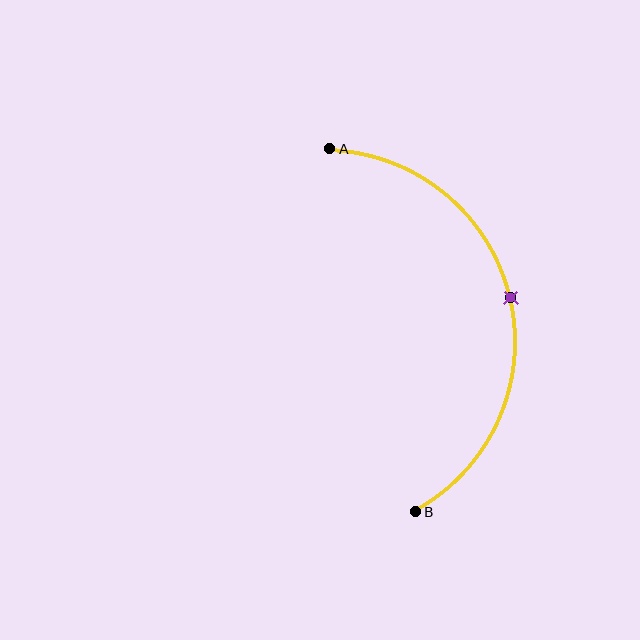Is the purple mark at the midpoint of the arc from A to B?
Yes. The purple mark lies on the arc at equal arc-length from both A and B — it is the arc midpoint.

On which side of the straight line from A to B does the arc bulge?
The arc bulges to the right of the straight line connecting A and B.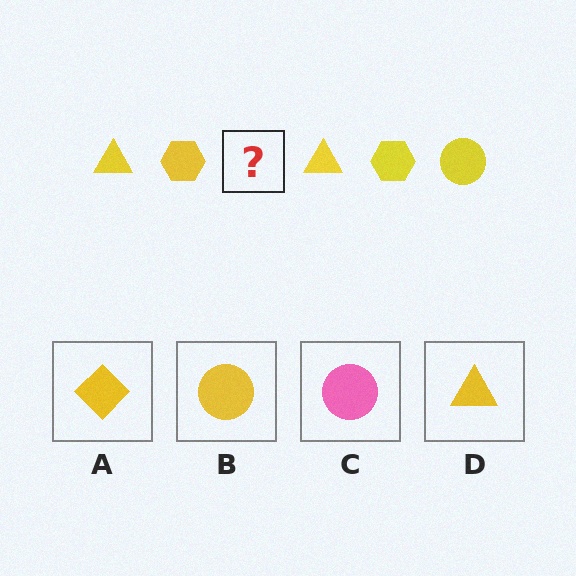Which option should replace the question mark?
Option B.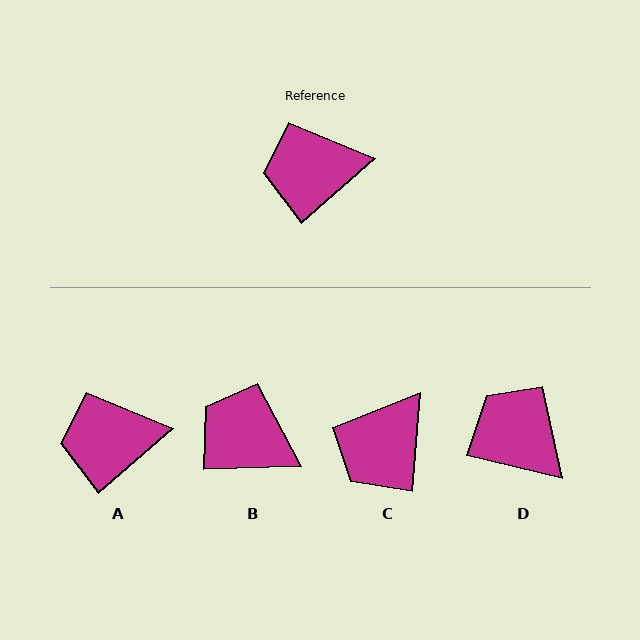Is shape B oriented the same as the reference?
No, it is off by about 39 degrees.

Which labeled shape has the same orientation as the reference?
A.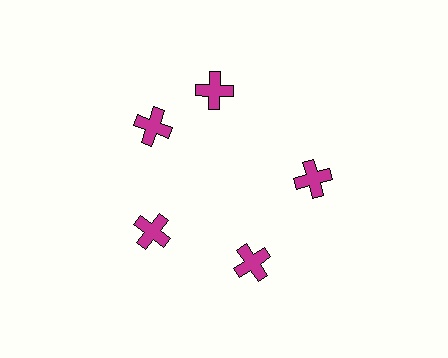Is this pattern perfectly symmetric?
No. The 5 magenta crosses are arranged in a ring, but one element near the 1 o'clock position is rotated out of alignment along the ring, breaking the 5-fold rotational symmetry.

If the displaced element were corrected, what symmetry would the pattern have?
It would have 5-fold rotational symmetry — the pattern would map onto itself every 72 degrees.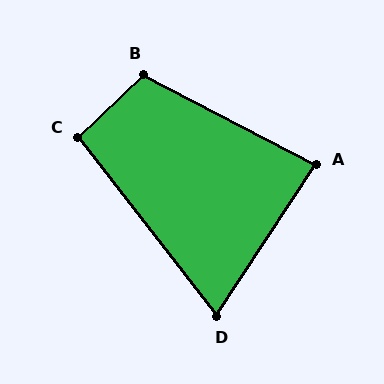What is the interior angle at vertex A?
Approximately 84 degrees (acute).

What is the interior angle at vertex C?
Approximately 96 degrees (obtuse).